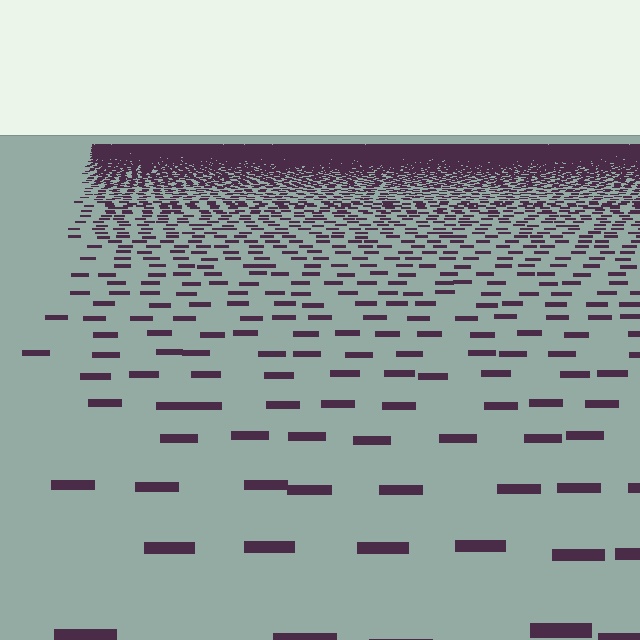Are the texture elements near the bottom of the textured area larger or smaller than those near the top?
Larger. Near the bottom, elements are closer to the viewer and appear at a bigger on-screen size.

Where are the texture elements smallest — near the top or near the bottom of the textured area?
Near the top.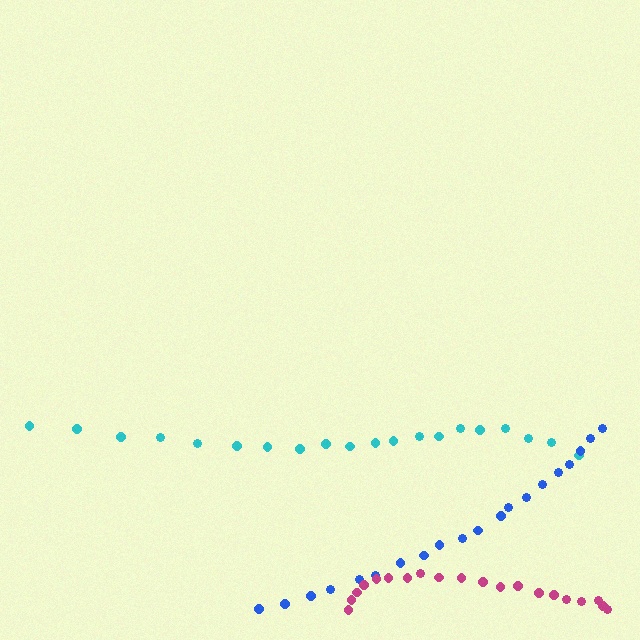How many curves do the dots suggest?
There are 3 distinct paths.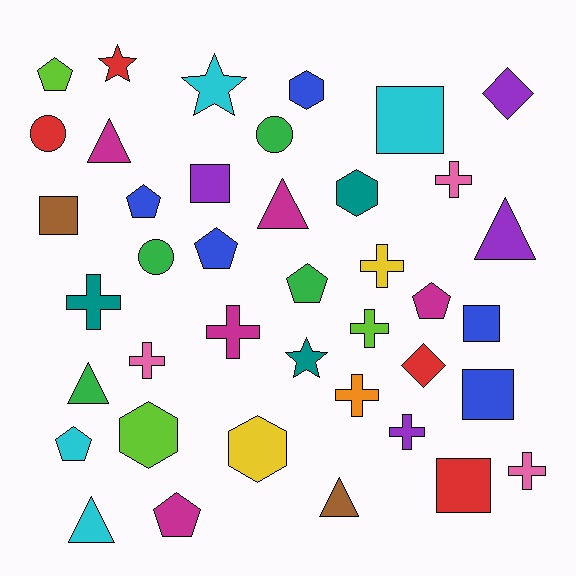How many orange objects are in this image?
There is 1 orange object.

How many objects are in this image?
There are 40 objects.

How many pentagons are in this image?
There are 7 pentagons.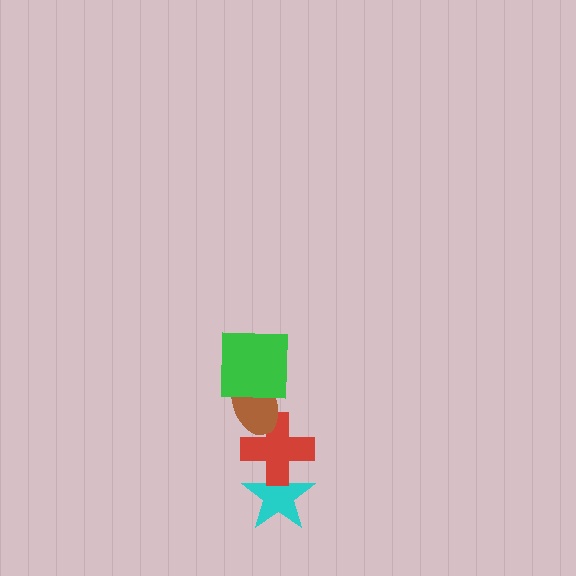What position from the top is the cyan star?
The cyan star is 4th from the top.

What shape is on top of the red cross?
The brown ellipse is on top of the red cross.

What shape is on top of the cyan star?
The red cross is on top of the cyan star.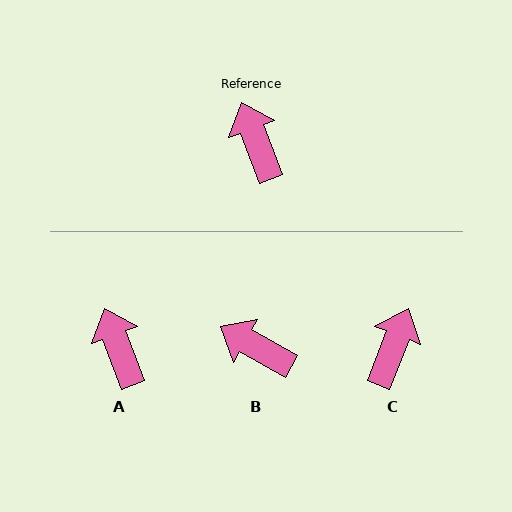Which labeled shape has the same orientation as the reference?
A.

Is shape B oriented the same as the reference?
No, it is off by about 40 degrees.